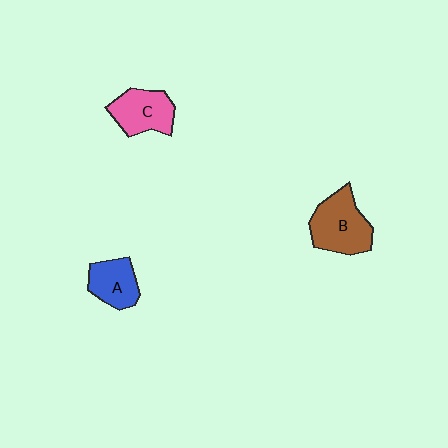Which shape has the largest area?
Shape B (brown).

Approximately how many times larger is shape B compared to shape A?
Approximately 1.5 times.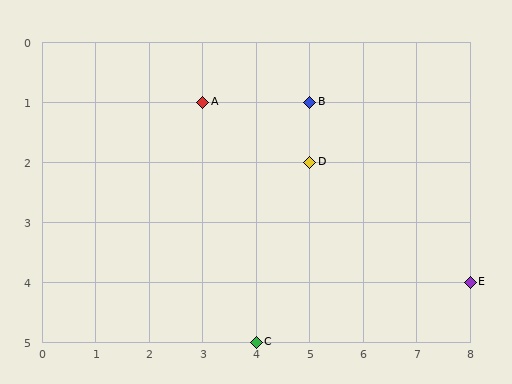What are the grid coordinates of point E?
Point E is at grid coordinates (8, 4).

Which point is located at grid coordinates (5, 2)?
Point D is at (5, 2).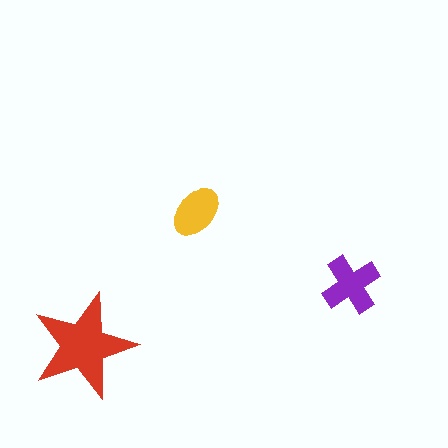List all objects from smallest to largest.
The yellow ellipse, the purple cross, the red star.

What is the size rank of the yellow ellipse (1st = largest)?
3rd.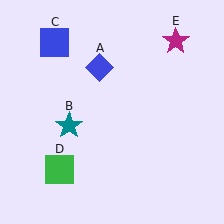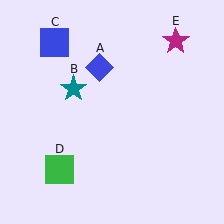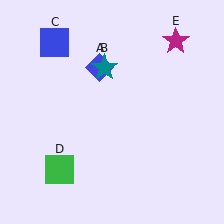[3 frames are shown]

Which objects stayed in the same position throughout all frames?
Blue diamond (object A) and blue square (object C) and green square (object D) and magenta star (object E) remained stationary.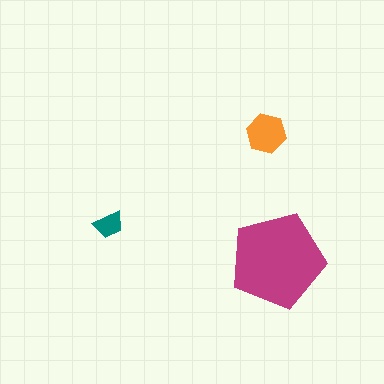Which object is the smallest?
The teal trapezoid.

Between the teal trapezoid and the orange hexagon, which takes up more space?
The orange hexagon.